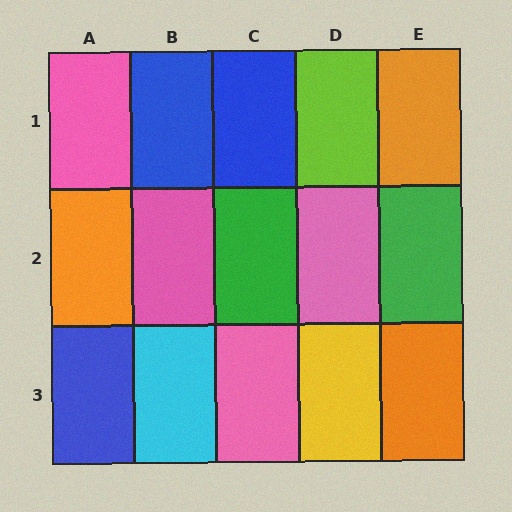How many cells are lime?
1 cell is lime.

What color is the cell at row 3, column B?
Cyan.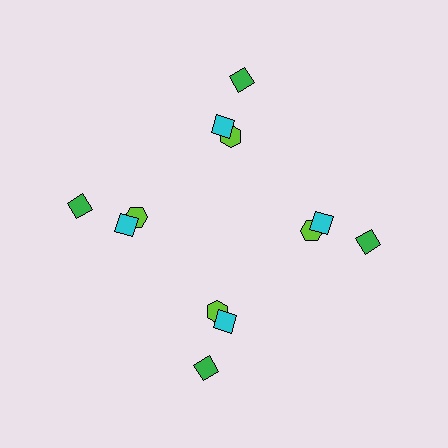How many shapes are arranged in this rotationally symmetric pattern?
There are 12 shapes, arranged in 4 groups of 3.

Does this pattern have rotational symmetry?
Yes, this pattern has 4-fold rotational symmetry. It looks the same after rotating 90 degrees around the center.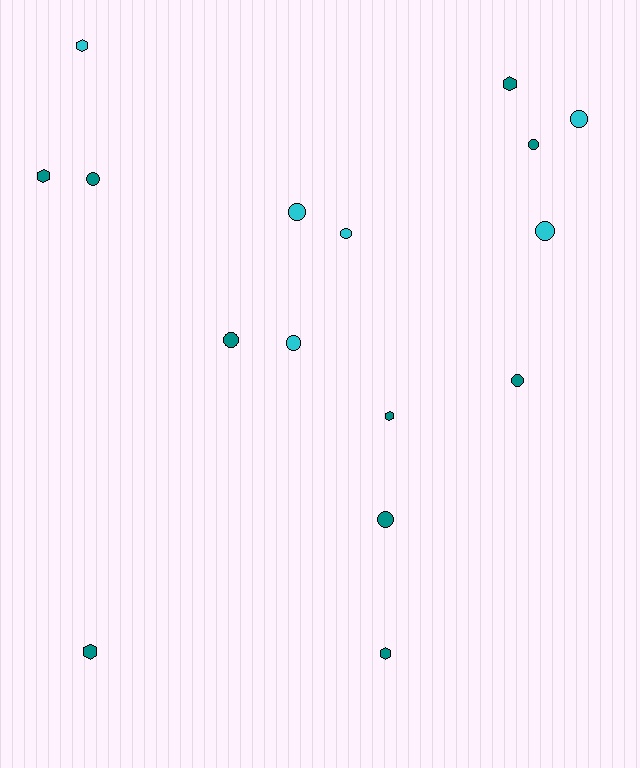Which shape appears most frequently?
Circle, with 10 objects.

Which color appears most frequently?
Teal, with 10 objects.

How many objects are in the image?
There are 16 objects.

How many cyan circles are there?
There are 5 cyan circles.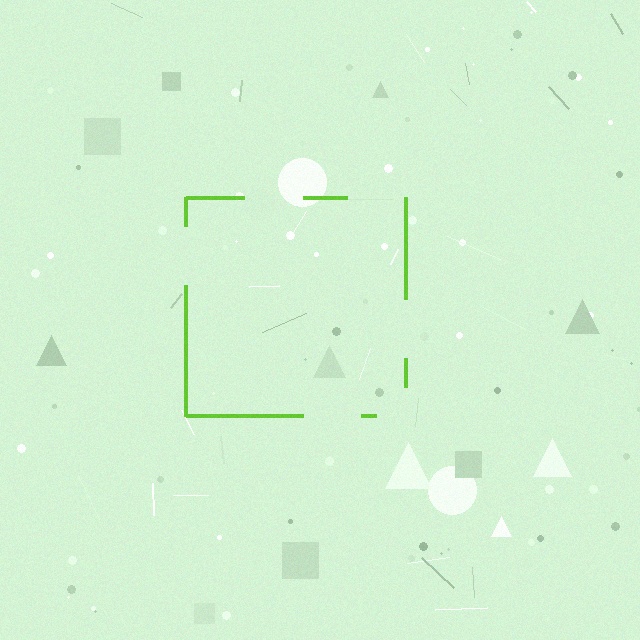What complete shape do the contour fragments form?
The contour fragments form a square.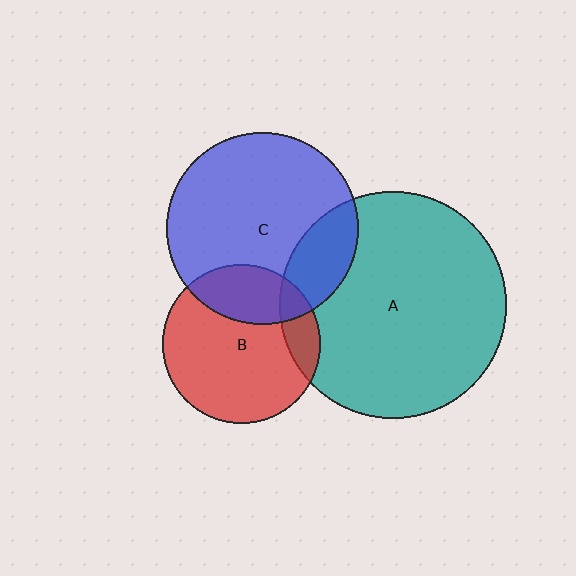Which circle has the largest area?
Circle A (teal).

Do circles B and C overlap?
Yes.